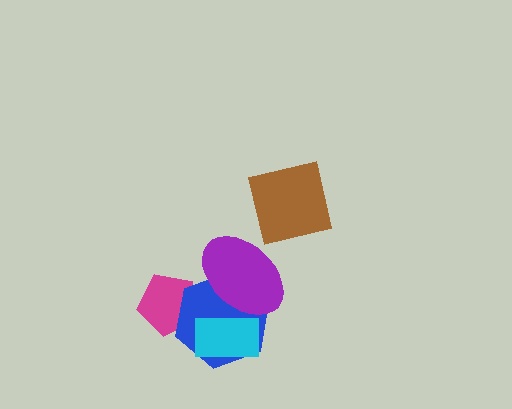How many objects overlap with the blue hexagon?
3 objects overlap with the blue hexagon.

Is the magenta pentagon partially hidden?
Yes, it is partially covered by another shape.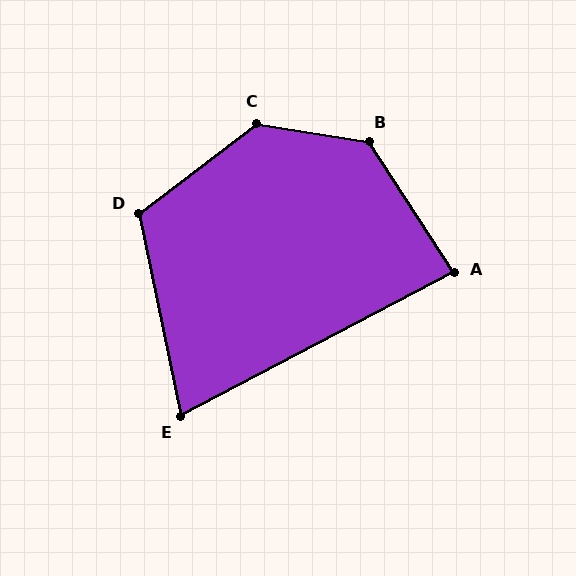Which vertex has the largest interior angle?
C, at approximately 134 degrees.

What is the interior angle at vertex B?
Approximately 132 degrees (obtuse).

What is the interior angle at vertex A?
Approximately 85 degrees (acute).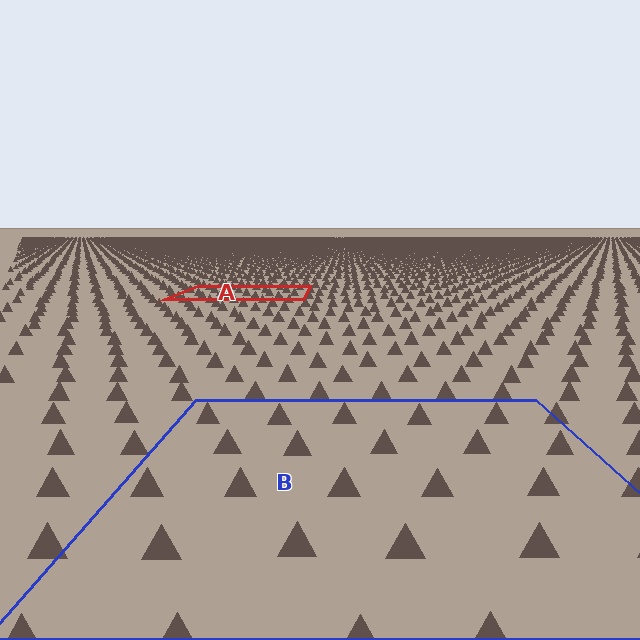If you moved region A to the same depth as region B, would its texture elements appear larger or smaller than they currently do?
They would appear larger. At a closer depth, the same texture elements are projected at a bigger on-screen size.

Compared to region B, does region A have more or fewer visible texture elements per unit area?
Region A has more texture elements per unit area — they are packed more densely because it is farther away.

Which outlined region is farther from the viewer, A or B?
Region A is farther from the viewer — the texture elements inside it appear smaller and more densely packed.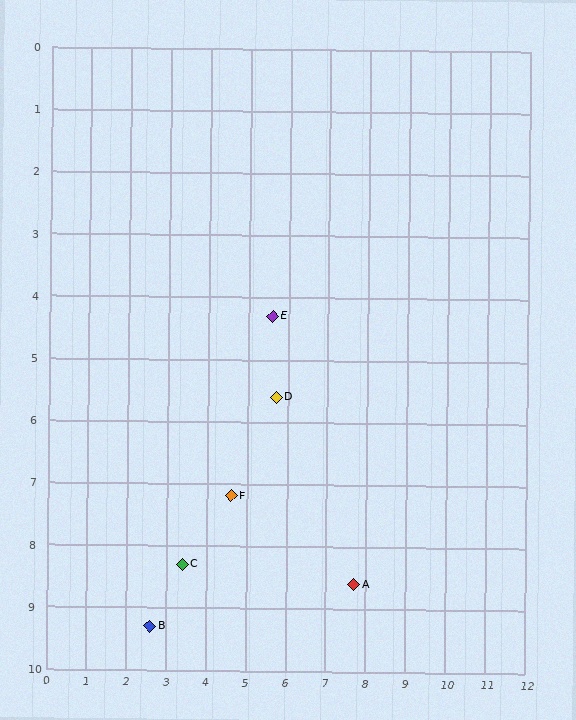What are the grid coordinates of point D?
Point D is at approximately (5.7, 5.6).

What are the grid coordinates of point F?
Point F is at approximately (4.6, 7.2).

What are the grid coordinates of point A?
Point A is at approximately (7.7, 8.6).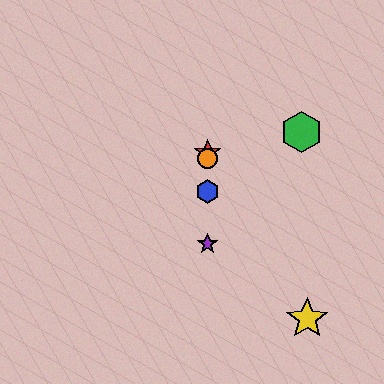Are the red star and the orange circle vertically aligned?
Yes, both are at x≈208.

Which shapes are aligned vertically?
The red star, the blue hexagon, the purple star, the orange circle are aligned vertically.